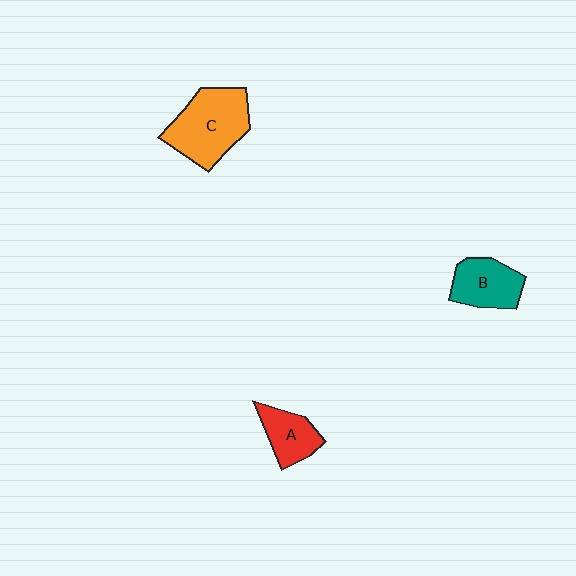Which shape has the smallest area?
Shape A (red).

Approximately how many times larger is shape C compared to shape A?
Approximately 1.9 times.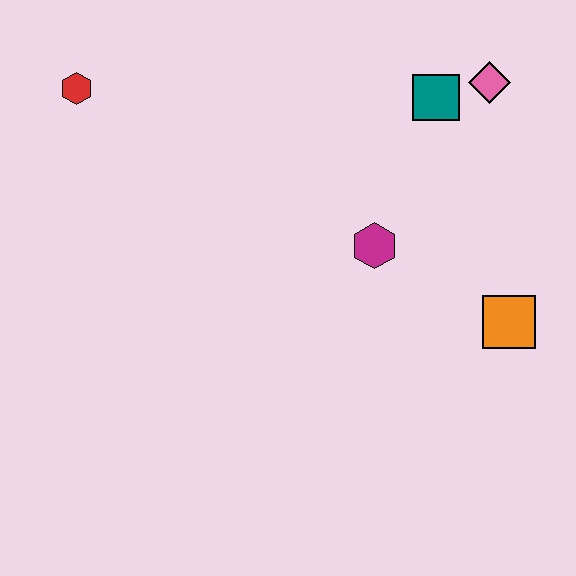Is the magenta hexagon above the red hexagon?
No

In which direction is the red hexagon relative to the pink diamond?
The red hexagon is to the left of the pink diamond.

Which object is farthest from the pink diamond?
The red hexagon is farthest from the pink diamond.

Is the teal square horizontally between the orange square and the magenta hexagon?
Yes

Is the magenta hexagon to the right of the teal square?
No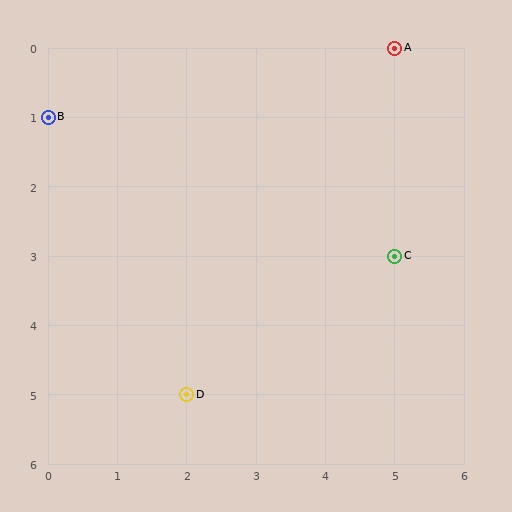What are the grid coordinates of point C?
Point C is at grid coordinates (5, 3).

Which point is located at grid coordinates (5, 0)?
Point A is at (5, 0).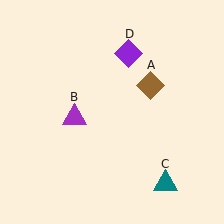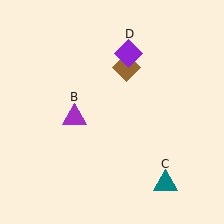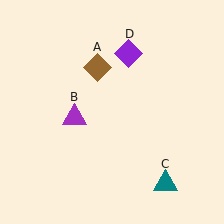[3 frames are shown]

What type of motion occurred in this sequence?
The brown diamond (object A) rotated counterclockwise around the center of the scene.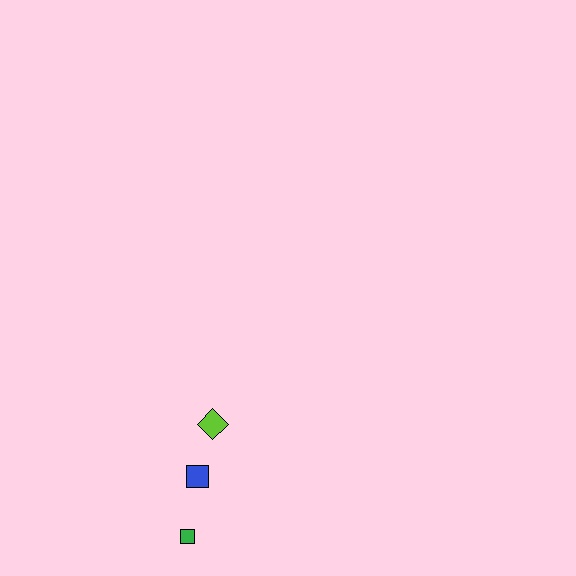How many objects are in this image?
There are 3 objects.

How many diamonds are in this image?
There is 1 diamond.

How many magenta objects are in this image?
There are no magenta objects.